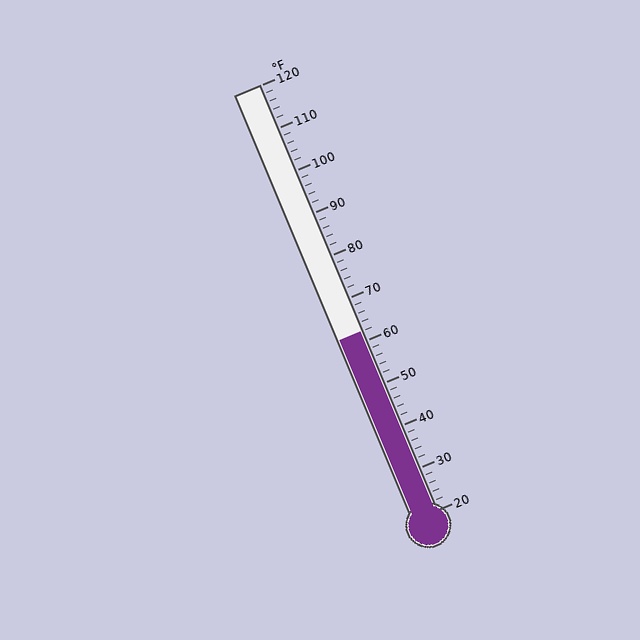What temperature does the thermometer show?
The thermometer shows approximately 62°F.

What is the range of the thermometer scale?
The thermometer scale ranges from 20°F to 120°F.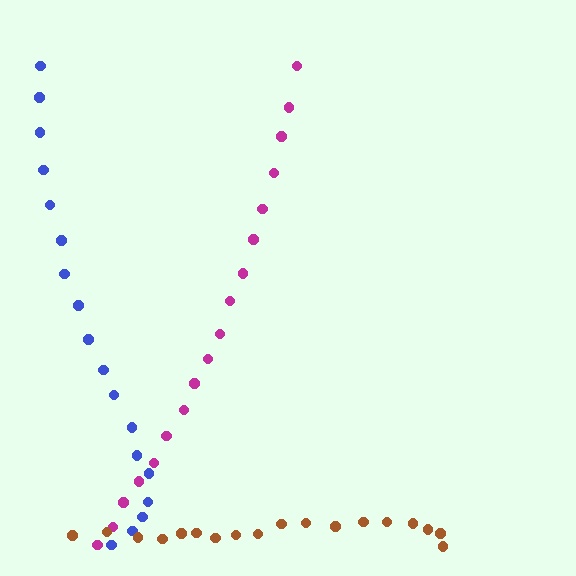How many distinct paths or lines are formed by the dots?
There are 3 distinct paths.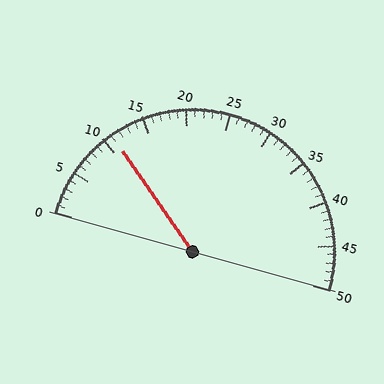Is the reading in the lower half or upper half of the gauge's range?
The reading is in the lower half of the range (0 to 50).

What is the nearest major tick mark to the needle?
The nearest major tick mark is 10.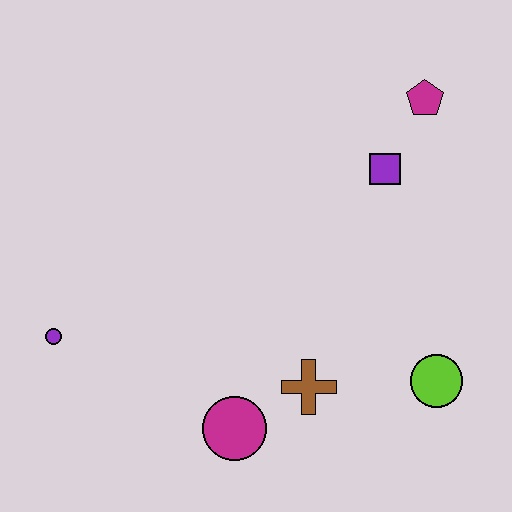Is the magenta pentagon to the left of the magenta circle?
No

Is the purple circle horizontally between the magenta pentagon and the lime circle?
No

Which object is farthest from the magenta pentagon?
The purple circle is farthest from the magenta pentagon.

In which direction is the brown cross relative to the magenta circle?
The brown cross is to the right of the magenta circle.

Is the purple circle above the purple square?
No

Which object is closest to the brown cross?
The magenta circle is closest to the brown cross.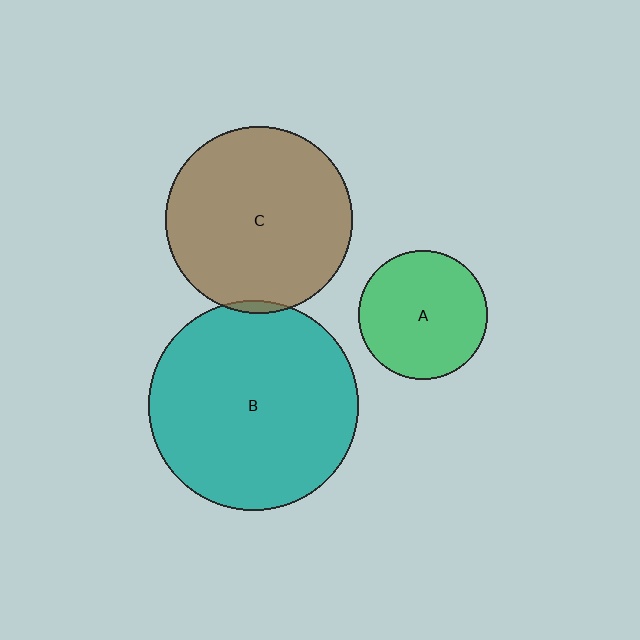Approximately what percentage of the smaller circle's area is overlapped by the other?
Approximately 5%.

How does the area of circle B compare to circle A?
Approximately 2.7 times.